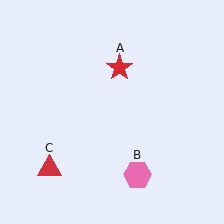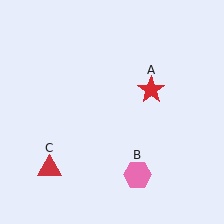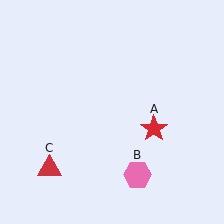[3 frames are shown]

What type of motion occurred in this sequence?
The red star (object A) rotated clockwise around the center of the scene.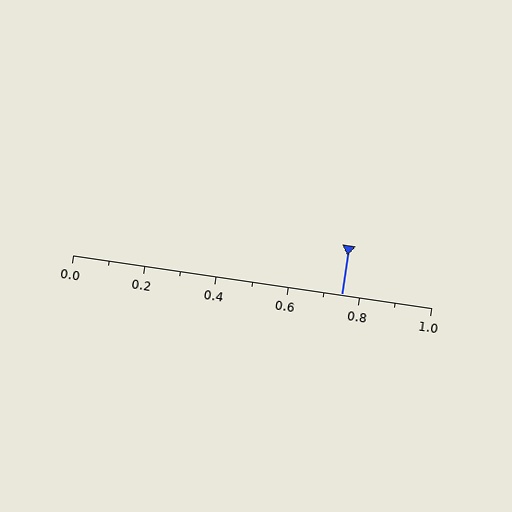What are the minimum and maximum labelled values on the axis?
The axis runs from 0.0 to 1.0.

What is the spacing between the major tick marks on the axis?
The major ticks are spaced 0.2 apart.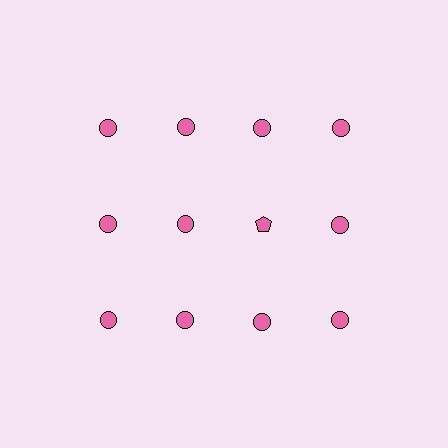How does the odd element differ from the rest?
It has a different shape: pentagon instead of circle.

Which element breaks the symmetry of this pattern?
The pink pentagon in the second row, center column breaks the symmetry. All other shapes are pink circles.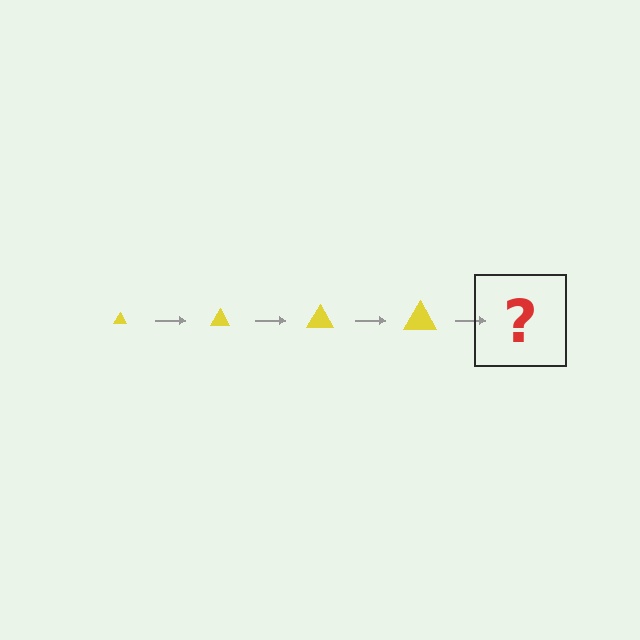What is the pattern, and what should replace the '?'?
The pattern is that the triangle gets progressively larger each step. The '?' should be a yellow triangle, larger than the previous one.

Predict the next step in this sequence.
The next step is a yellow triangle, larger than the previous one.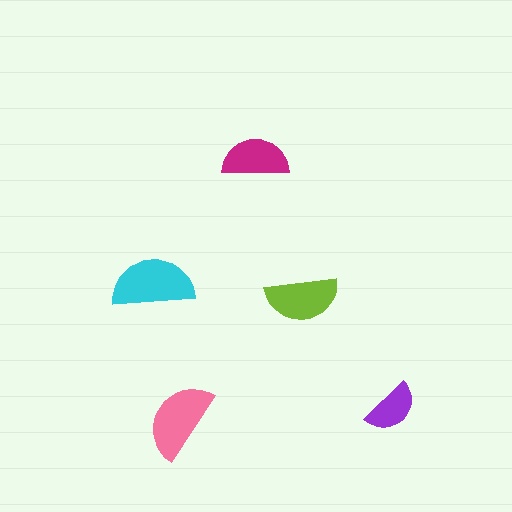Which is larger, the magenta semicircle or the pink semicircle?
The pink one.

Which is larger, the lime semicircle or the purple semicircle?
The lime one.